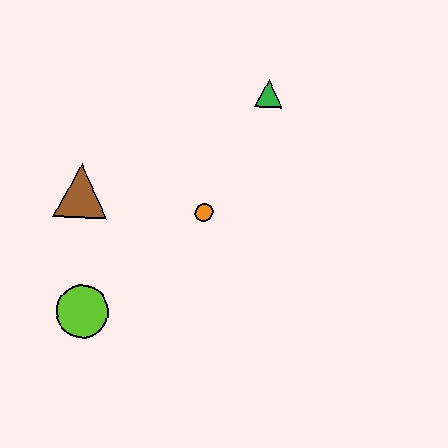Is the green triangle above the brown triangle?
Yes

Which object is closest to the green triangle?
The orange circle is closest to the green triangle.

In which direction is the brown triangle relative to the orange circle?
The brown triangle is to the left of the orange circle.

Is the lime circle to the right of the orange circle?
No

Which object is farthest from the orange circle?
The lime circle is farthest from the orange circle.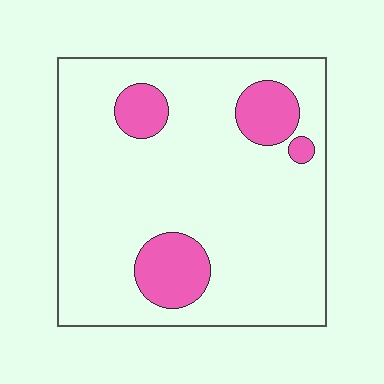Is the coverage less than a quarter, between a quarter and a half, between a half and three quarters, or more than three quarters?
Less than a quarter.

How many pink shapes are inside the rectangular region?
4.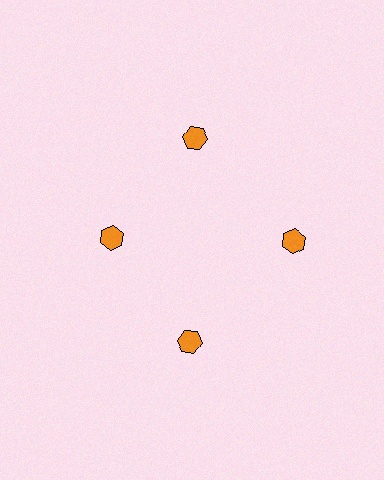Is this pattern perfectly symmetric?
No. The 4 orange hexagons are arranged in a ring, but one element near the 9 o'clock position is pulled inward toward the center, breaking the 4-fold rotational symmetry.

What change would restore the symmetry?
The symmetry would be restored by moving it outward, back onto the ring so that all 4 hexagons sit at equal angles and equal distance from the center.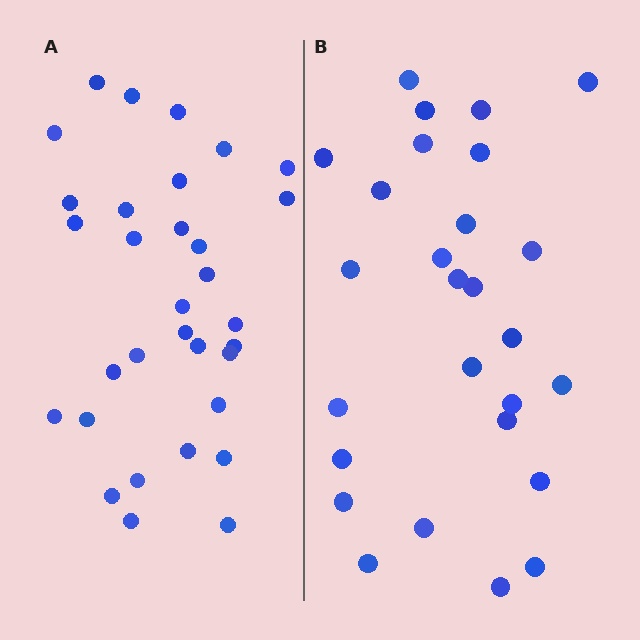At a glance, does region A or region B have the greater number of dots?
Region A (the left region) has more dots.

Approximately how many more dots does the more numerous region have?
Region A has about 5 more dots than region B.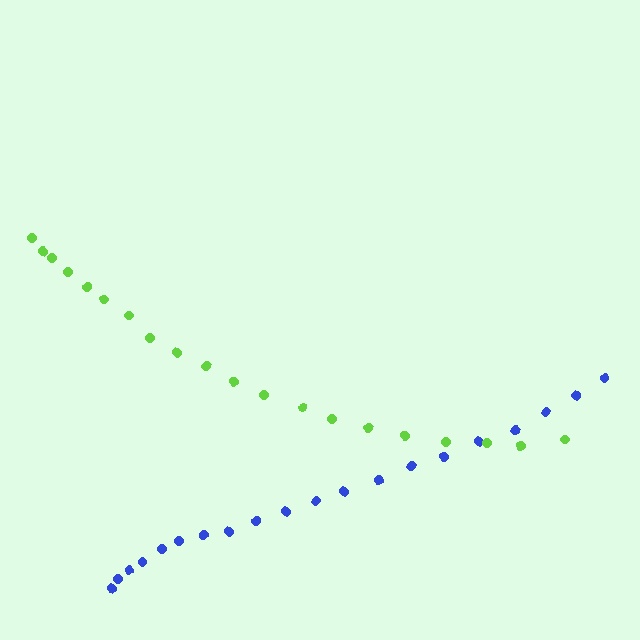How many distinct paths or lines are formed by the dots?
There are 2 distinct paths.